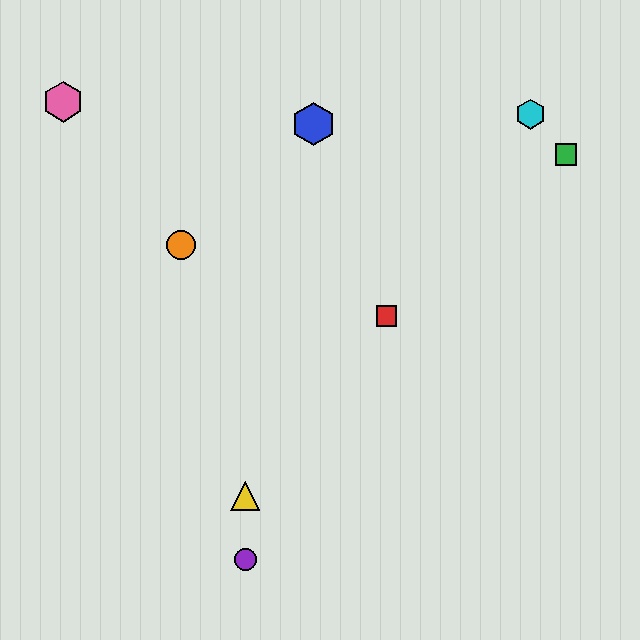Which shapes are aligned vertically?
The yellow triangle, the purple circle are aligned vertically.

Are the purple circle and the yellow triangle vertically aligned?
Yes, both are at x≈245.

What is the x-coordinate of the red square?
The red square is at x≈386.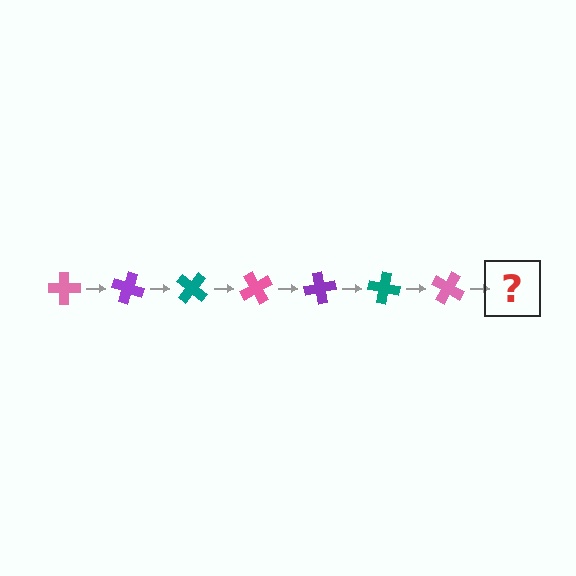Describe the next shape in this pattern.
It should be a purple cross, rotated 140 degrees from the start.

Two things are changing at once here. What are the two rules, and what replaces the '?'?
The two rules are that it rotates 20 degrees each step and the color cycles through pink, purple, and teal. The '?' should be a purple cross, rotated 140 degrees from the start.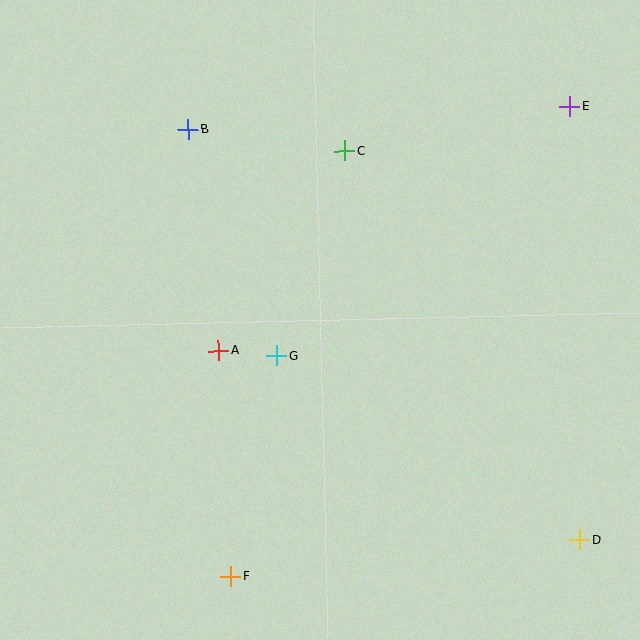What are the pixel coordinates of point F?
Point F is at (231, 577).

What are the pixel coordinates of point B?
Point B is at (188, 129).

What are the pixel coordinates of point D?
Point D is at (580, 540).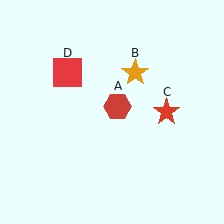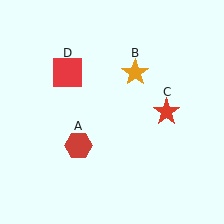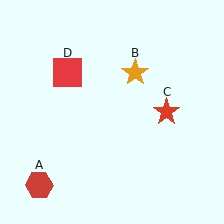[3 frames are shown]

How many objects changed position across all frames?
1 object changed position: red hexagon (object A).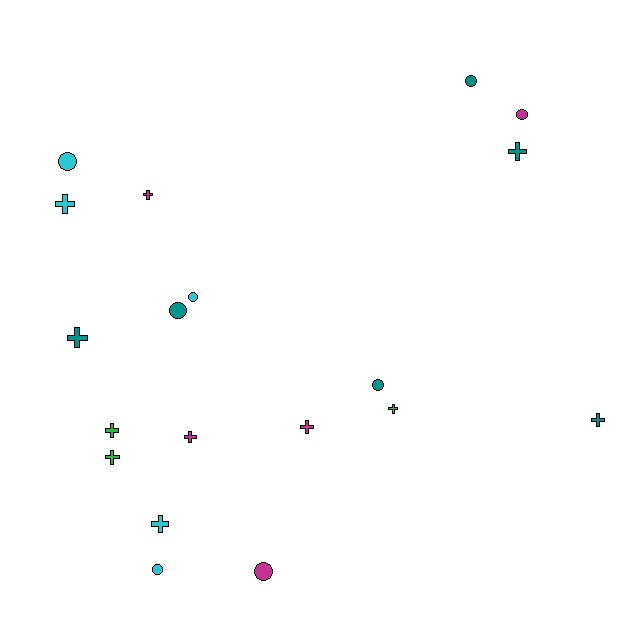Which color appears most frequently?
Teal, with 6 objects.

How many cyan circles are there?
There are 3 cyan circles.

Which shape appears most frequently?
Cross, with 11 objects.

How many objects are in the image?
There are 19 objects.